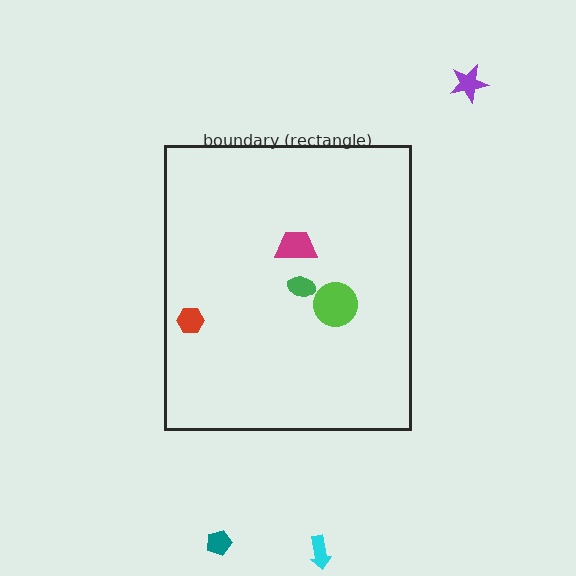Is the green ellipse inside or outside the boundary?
Inside.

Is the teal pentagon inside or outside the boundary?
Outside.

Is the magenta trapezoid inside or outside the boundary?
Inside.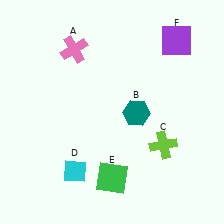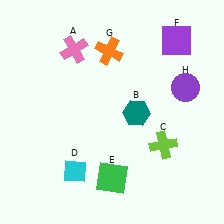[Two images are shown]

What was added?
An orange cross (G), a purple circle (H) were added in Image 2.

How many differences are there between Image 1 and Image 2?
There are 2 differences between the two images.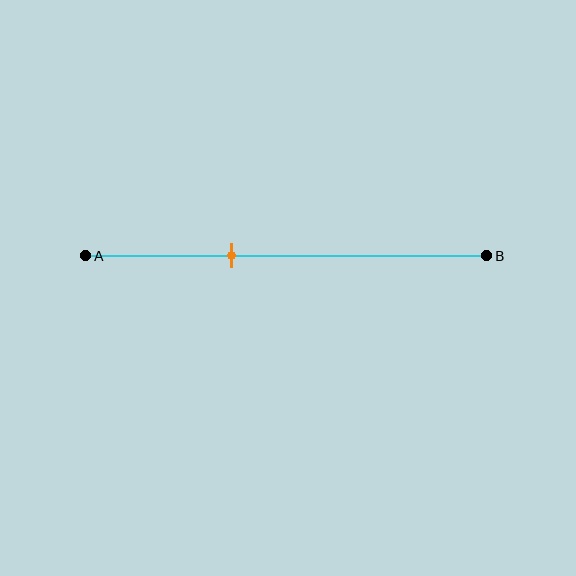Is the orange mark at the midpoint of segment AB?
No, the mark is at about 35% from A, not at the 50% midpoint.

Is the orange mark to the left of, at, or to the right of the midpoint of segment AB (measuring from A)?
The orange mark is to the left of the midpoint of segment AB.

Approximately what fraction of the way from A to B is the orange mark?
The orange mark is approximately 35% of the way from A to B.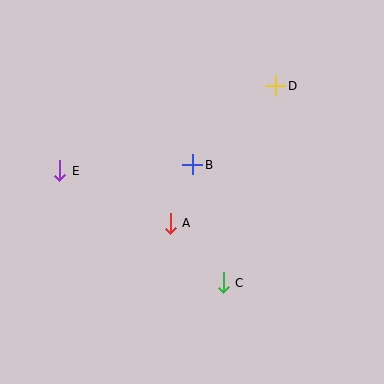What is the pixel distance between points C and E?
The distance between C and E is 198 pixels.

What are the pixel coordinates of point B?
Point B is at (193, 165).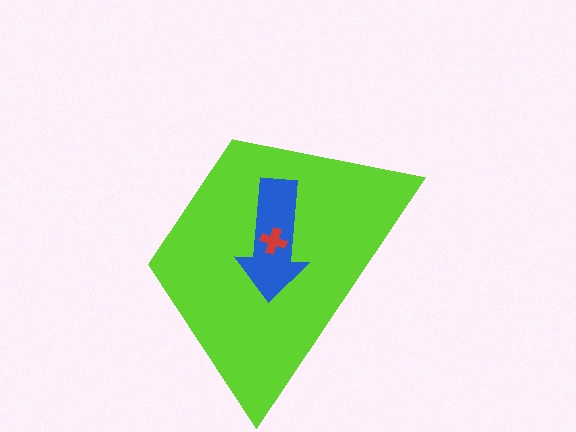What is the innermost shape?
The red cross.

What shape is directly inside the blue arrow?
The red cross.